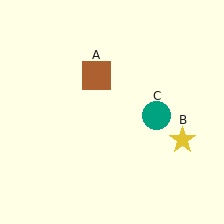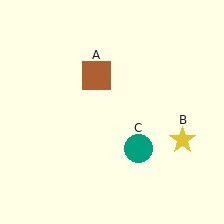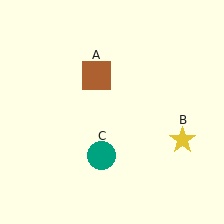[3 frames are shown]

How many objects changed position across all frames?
1 object changed position: teal circle (object C).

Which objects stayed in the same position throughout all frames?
Brown square (object A) and yellow star (object B) remained stationary.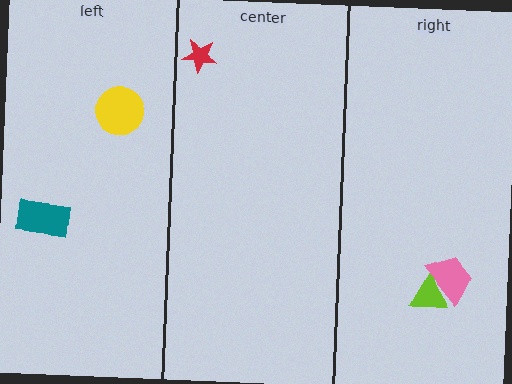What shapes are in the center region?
The red star.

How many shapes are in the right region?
2.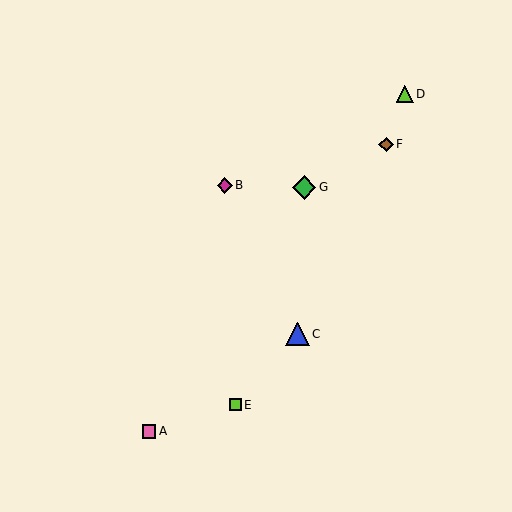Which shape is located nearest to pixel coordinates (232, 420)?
The lime square (labeled E) at (235, 405) is nearest to that location.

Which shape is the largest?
The blue triangle (labeled C) is the largest.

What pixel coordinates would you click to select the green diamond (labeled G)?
Click at (304, 187) to select the green diamond G.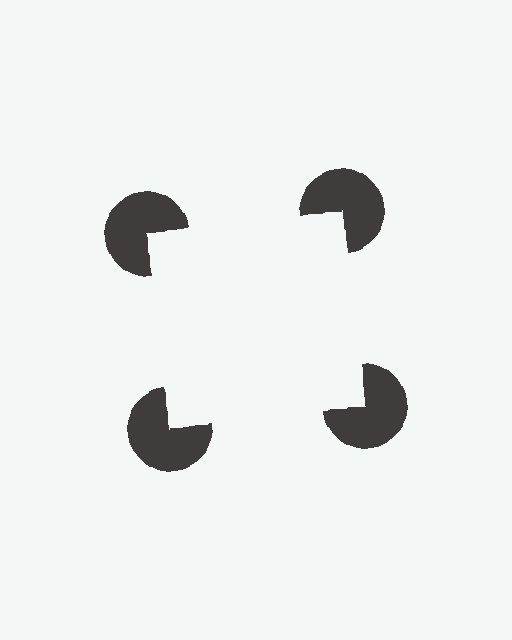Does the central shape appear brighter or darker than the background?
It typically appears slightly brighter than the background, even though no actual brightness change is drawn.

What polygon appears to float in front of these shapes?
An illusory square — its edges are inferred from the aligned wedge cuts in the pac-man discs, not physically drawn.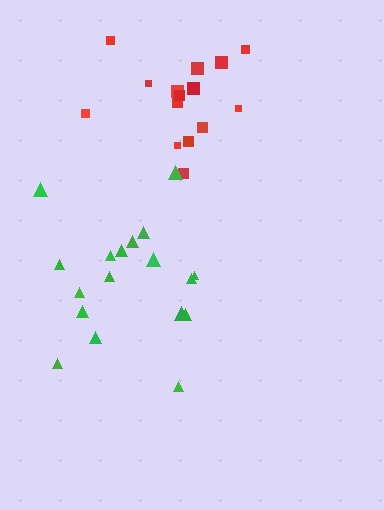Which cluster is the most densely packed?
Red.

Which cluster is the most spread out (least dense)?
Green.